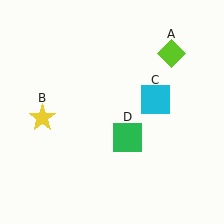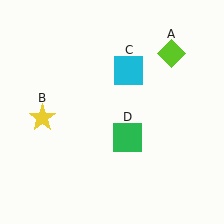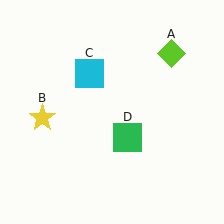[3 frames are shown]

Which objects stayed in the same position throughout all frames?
Lime diamond (object A) and yellow star (object B) and green square (object D) remained stationary.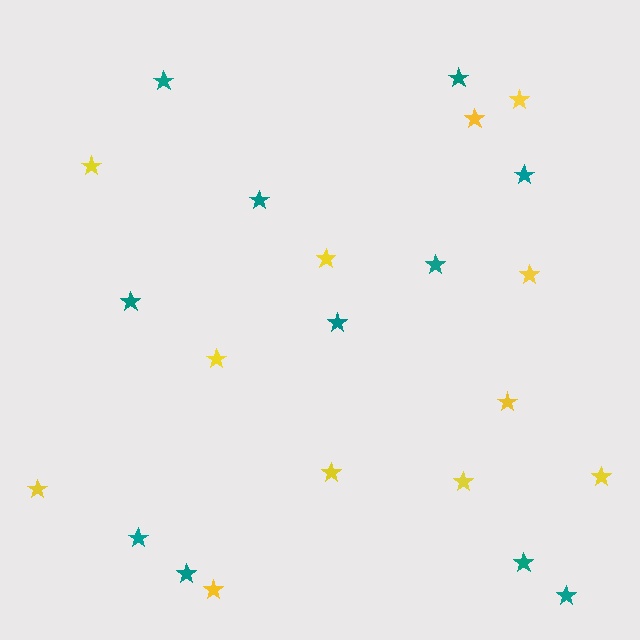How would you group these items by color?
There are 2 groups: one group of yellow stars (12) and one group of teal stars (11).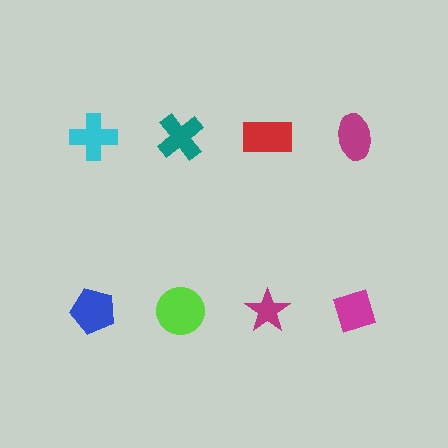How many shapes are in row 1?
4 shapes.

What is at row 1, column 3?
A red rectangle.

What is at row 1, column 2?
A teal cross.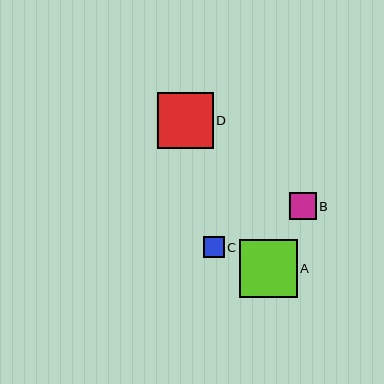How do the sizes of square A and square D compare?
Square A and square D are approximately the same size.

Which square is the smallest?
Square C is the smallest with a size of approximately 21 pixels.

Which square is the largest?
Square A is the largest with a size of approximately 58 pixels.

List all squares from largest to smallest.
From largest to smallest: A, D, B, C.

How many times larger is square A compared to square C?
Square A is approximately 2.8 times the size of square C.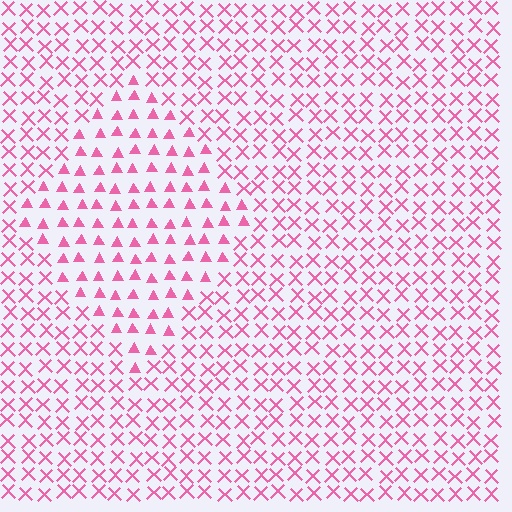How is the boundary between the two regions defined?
The boundary is defined by a change in element shape: triangles inside vs. X marks outside. All elements share the same color and spacing.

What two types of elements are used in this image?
The image uses triangles inside the diamond region and X marks outside it.